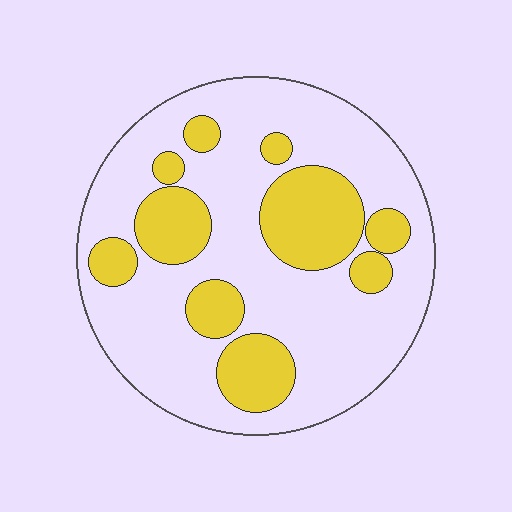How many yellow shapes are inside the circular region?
10.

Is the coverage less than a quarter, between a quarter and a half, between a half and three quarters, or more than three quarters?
Between a quarter and a half.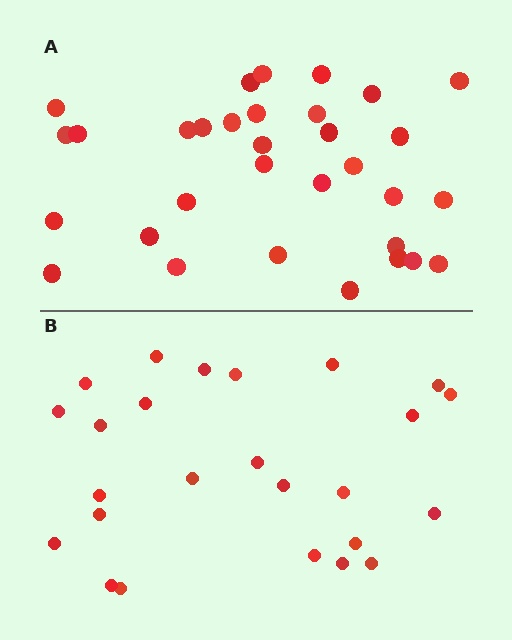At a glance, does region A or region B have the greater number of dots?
Region A (the top region) has more dots.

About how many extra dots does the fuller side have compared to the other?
Region A has roughly 8 or so more dots than region B.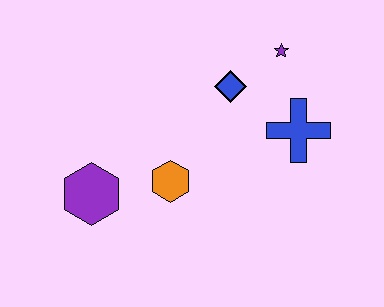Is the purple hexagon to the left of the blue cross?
Yes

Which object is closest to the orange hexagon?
The purple hexagon is closest to the orange hexagon.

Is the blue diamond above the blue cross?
Yes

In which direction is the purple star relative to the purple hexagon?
The purple star is to the right of the purple hexagon.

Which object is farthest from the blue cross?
The purple hexagon is farthest from the blue cross.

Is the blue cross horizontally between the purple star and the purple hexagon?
No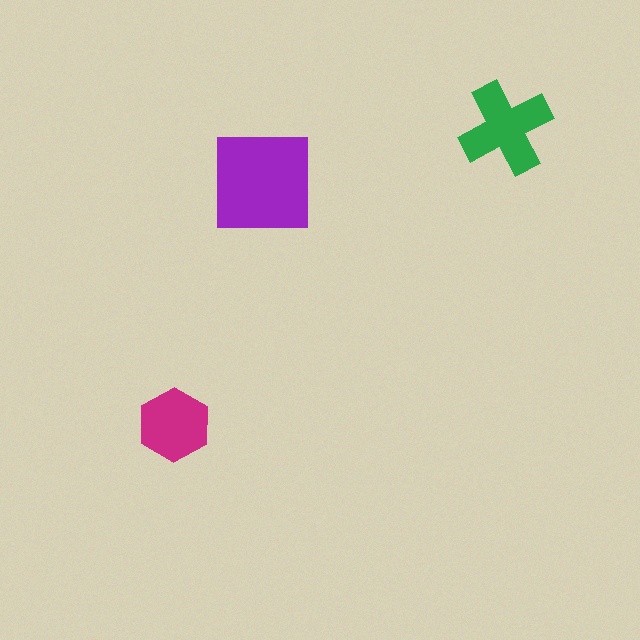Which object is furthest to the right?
The green cross is rightmost.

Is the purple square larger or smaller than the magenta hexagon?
Larger.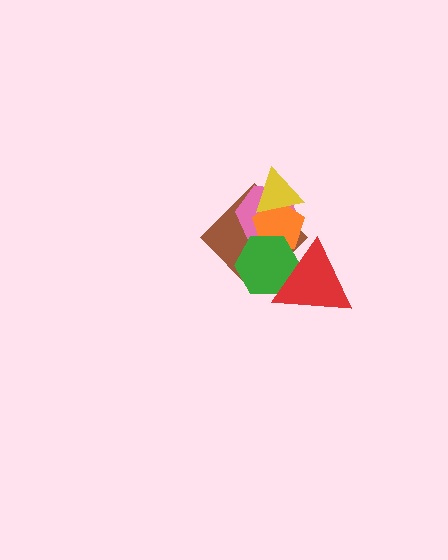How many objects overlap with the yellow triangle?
3 objects overlap with the yellow triangle.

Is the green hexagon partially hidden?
Yes, it is partially covered by another shape.